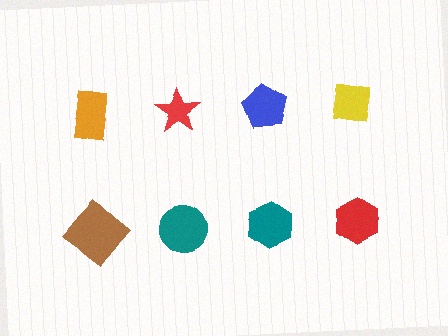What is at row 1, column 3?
A blue pentagon.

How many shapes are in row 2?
4 shapes.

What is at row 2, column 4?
A red hexagon.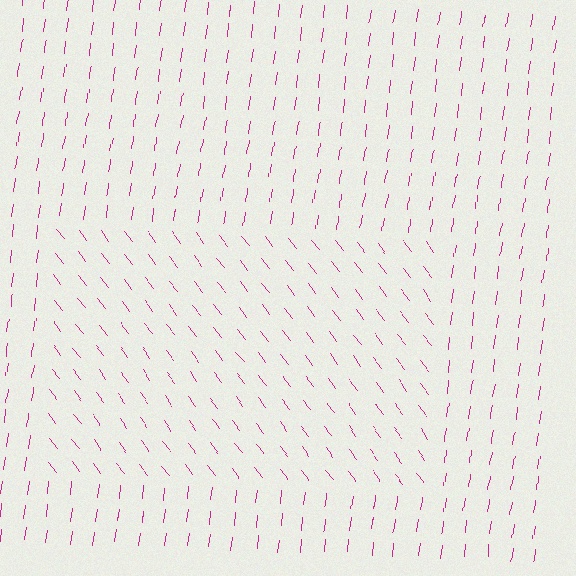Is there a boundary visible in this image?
Yes, there is a texture boundary formed by a change in line orientation.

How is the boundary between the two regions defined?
The boundary is defined purely by a change in line orientation (approximately 45 degrees difference). All lines are the same color and thickness.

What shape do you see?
I see a rectangle.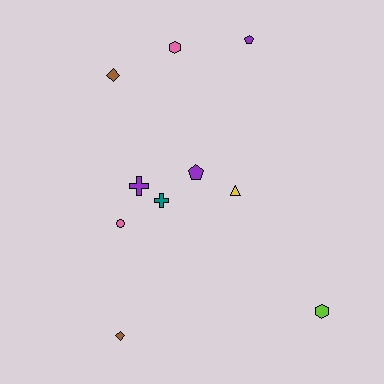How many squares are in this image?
There are no squares.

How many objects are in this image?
There are 10 objects.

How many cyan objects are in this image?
There are no cyan objects.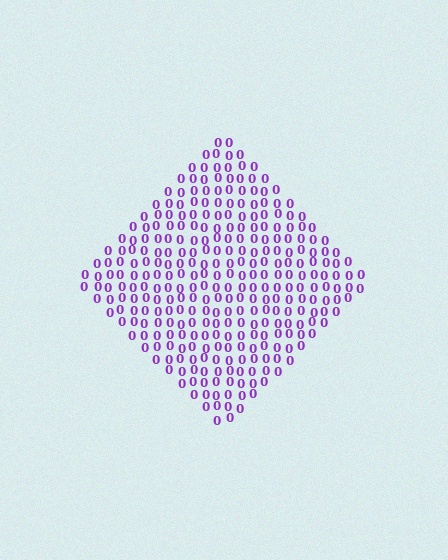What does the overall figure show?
The overall figure shows a diamond.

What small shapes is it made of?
It is made of small digit 0's.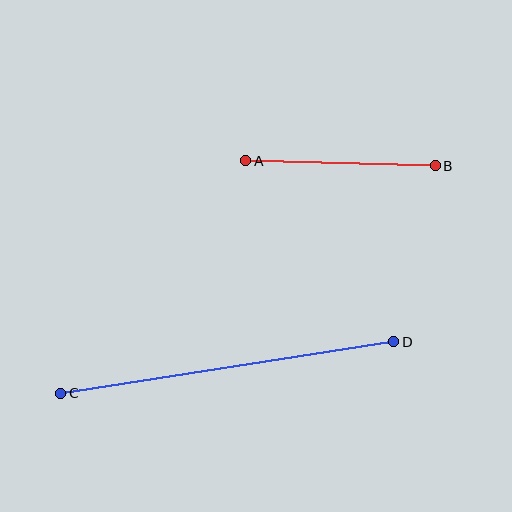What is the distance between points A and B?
The distance is approximately 189 pixels.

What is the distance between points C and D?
The distance is approximately 337 pixels.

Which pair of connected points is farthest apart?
Points C and D are farthest apart.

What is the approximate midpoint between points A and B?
The midpoint is at approximately (340, 163) pixels.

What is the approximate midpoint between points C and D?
The midpoint is at approximately (227, 367) pixels.